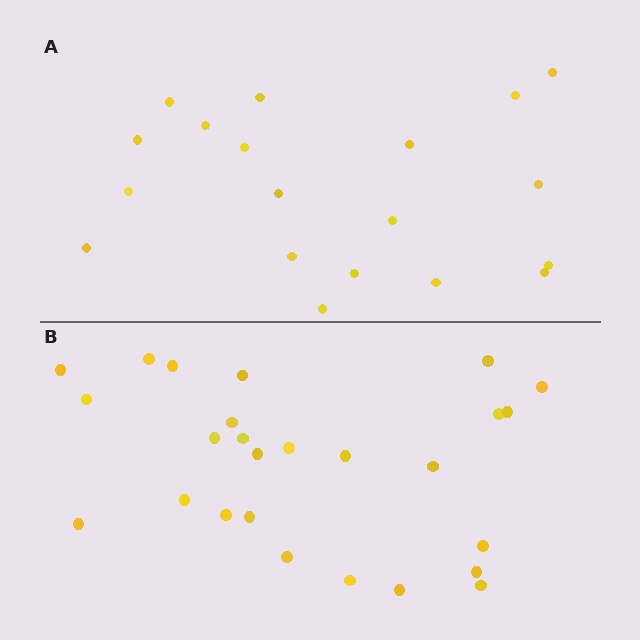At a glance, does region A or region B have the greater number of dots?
Region B (the bottom region) has more dots.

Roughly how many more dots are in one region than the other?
Region B has roughly 8 or so more dots than region A.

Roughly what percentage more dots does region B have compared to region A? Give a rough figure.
About 35% more.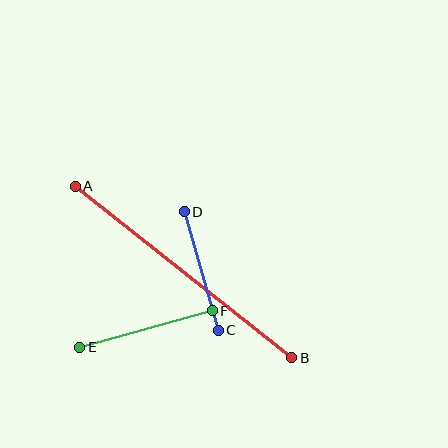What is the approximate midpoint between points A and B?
The midpoint is at approximately (183, 272) pixels.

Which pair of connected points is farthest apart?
Points A and B are farthest apart.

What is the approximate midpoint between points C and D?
The midpoint is at approximately (201, 271) pixels.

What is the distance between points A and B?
The distance is approximately 276 pixels.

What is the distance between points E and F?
The distance is approximately 138 pixels.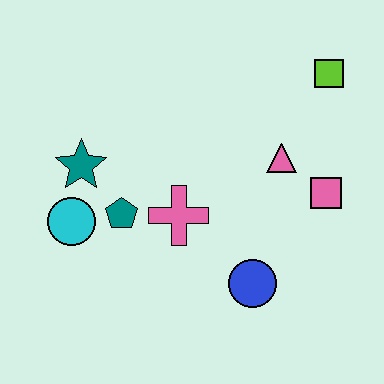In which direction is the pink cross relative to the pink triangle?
The pink cross is to the left of the pink triangle.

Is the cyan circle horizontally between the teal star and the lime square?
No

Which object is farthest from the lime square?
The cyan circle is farthest from the lime square.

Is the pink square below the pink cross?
No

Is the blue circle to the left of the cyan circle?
No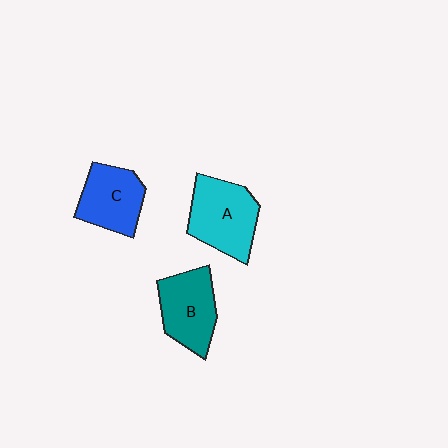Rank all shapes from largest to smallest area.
From largest to smallest: A (cyan), B (teal), C (blue).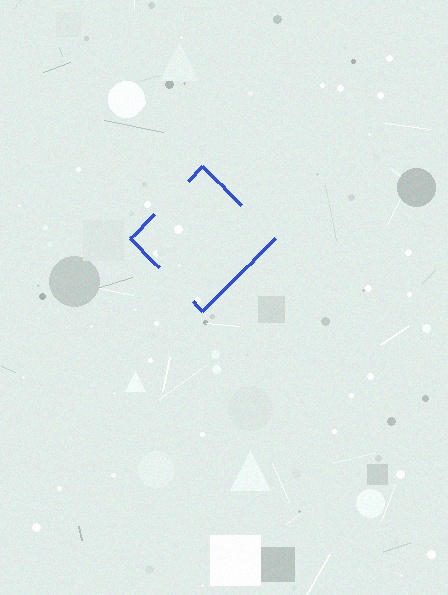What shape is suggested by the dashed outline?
The dashed outline suggests a diamond.